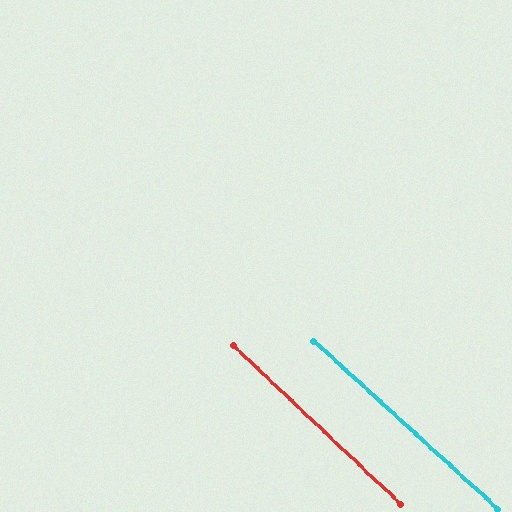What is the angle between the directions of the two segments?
Approximately 1 degree.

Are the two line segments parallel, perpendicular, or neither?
Parallel — their directions differ by only 1.0°.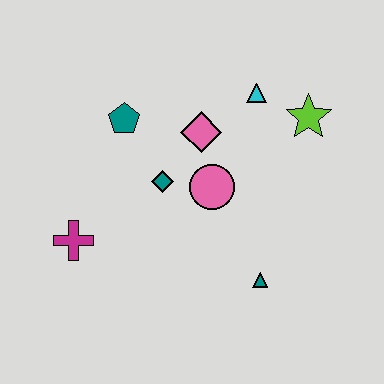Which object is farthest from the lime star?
The magenta cross is farthest from the lime star.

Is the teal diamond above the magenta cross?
Yes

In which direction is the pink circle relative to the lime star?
The pink circle is to the left of the lime star.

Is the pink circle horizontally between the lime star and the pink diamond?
Yes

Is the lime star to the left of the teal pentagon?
No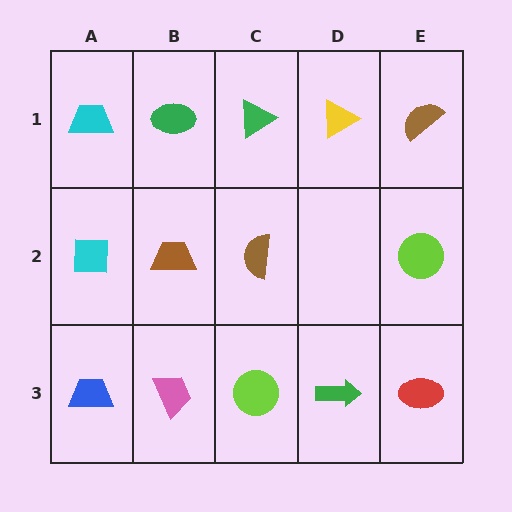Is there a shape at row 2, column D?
No, that cell is empty.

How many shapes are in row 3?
5 shapes.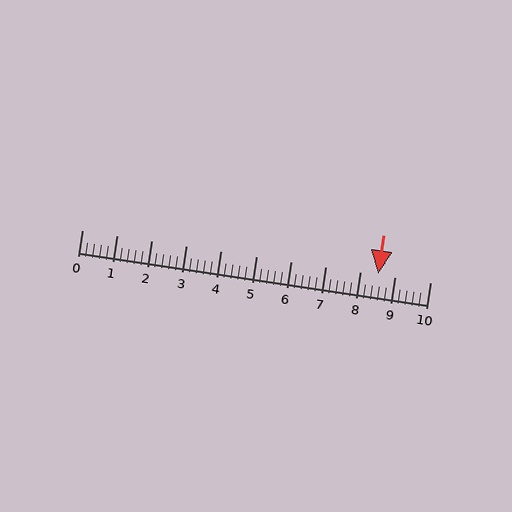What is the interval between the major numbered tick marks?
The major tick marks are spaced 1 units apart.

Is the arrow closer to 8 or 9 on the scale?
The arrow is closer to 9.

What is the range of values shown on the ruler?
The ruler shows values from 0 to 10.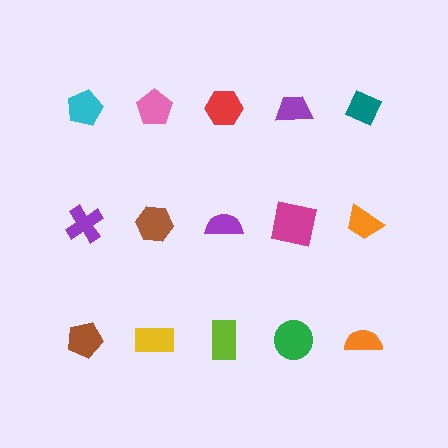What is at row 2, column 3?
A purple semicircle.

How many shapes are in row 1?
5 shapes.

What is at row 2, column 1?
A purple cross.